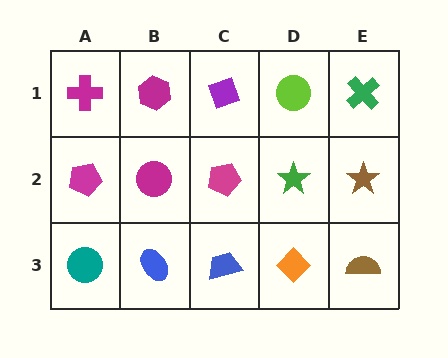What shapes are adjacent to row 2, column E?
A green cross (row 1, column E), a brown semicircle (row 3, column E), a green star (row 2, column D).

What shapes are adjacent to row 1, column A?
A magenta pentagon (row 2, column A), a magenta hexagon (row 1, column B).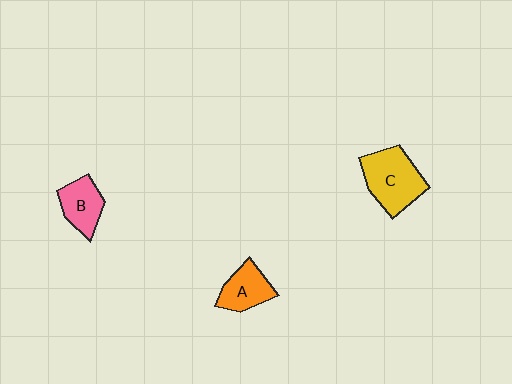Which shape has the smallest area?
Shape B (pink).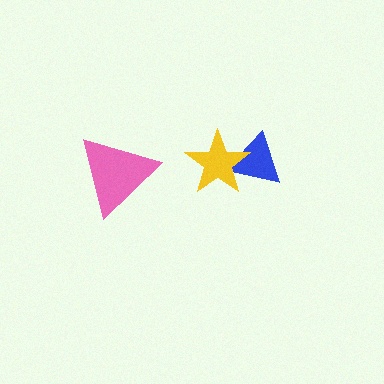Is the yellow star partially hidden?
No, no other shape covers it.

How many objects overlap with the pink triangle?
0 objects overlap with the pink triangle.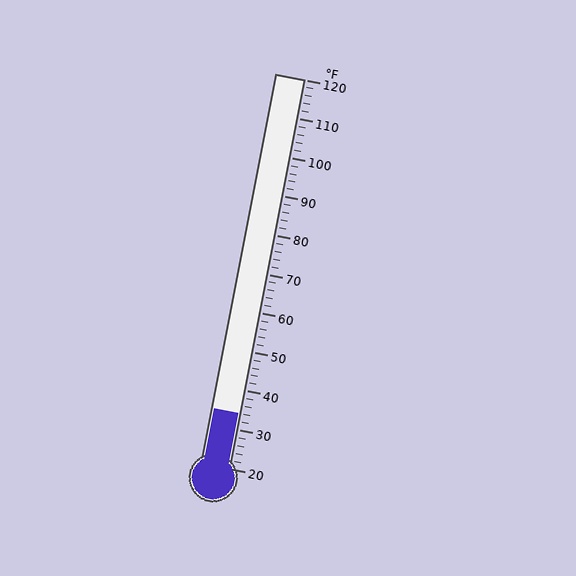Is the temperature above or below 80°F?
The temperature is below 80°F.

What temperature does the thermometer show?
The thermometer shows approximately 34°F.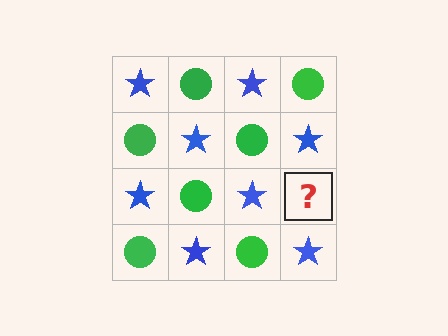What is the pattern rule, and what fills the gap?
The rule is that it alternates blue star and green circle in a checkerboard pattern. The gap should be filled with a green circle.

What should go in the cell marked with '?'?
The missing cell should contain a green circle.